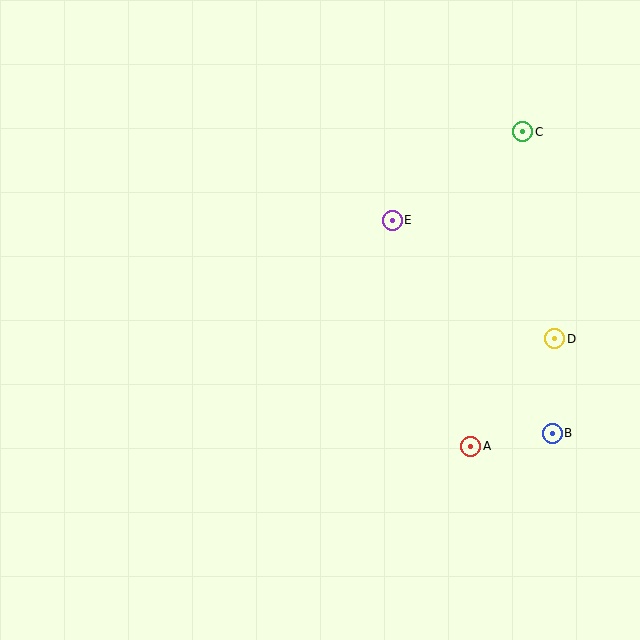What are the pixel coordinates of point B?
Point B is at (552, 433).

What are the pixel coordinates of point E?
Point E is at (392, 220).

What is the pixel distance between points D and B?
The distance between D and B is 95 pixels.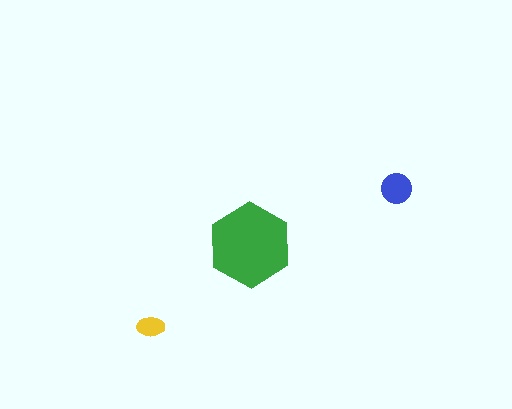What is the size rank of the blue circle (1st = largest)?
2nd.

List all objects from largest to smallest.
The green hexagon, the blue circle, the yellow ellipse.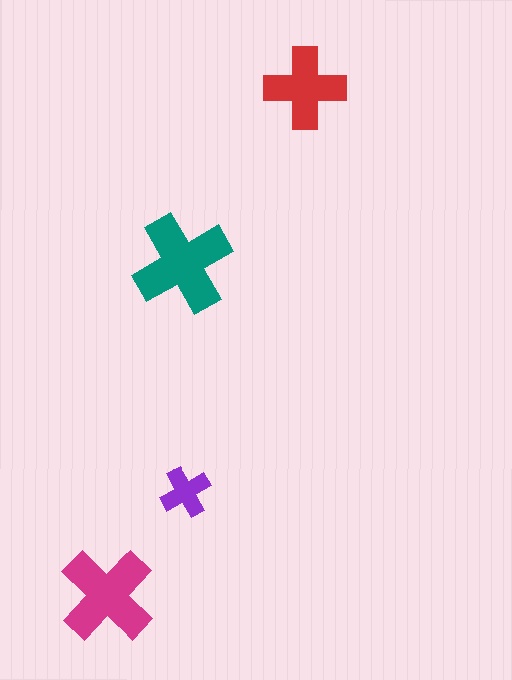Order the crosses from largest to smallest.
the teal one, the magenta one, the red one, the purple one.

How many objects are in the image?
There are 4 objects in the image.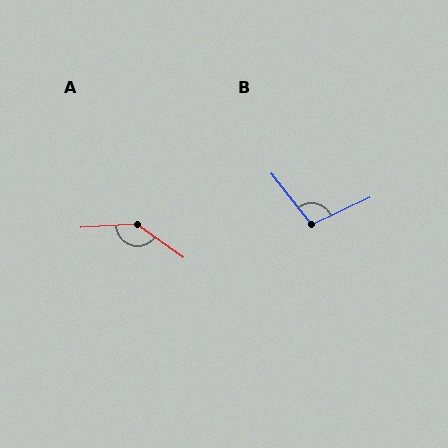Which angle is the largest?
A, at approximately 141 degrees.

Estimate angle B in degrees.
Approximately 103 degrees.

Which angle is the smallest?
B, at approximately 103 degrees.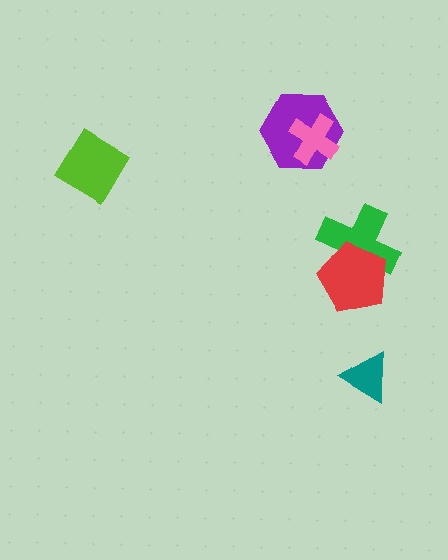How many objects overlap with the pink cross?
1 object overlaps with the pink cross.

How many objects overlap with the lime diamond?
0 objects overlap with the lime diamond.